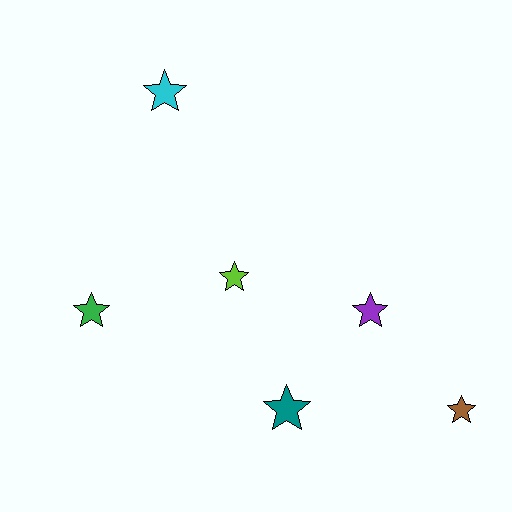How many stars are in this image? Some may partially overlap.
There are 6 stars.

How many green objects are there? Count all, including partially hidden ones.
There is 1 green object.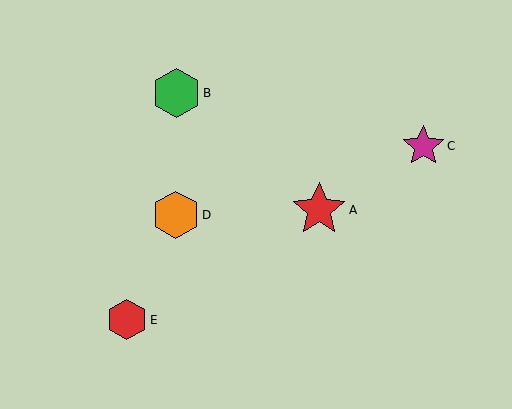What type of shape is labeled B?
Shape B is a green hexagon.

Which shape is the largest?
The red star (labeled A) is the largest.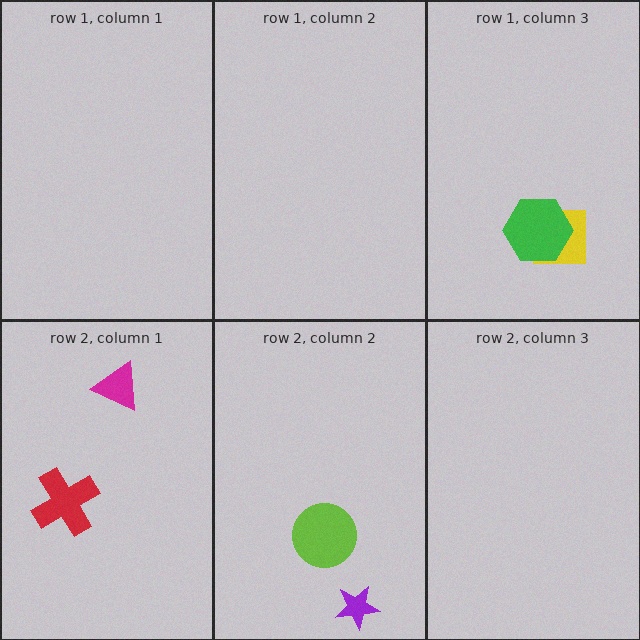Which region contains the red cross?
The row 2, column 1 region.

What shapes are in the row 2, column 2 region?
The lime circle, the purple star.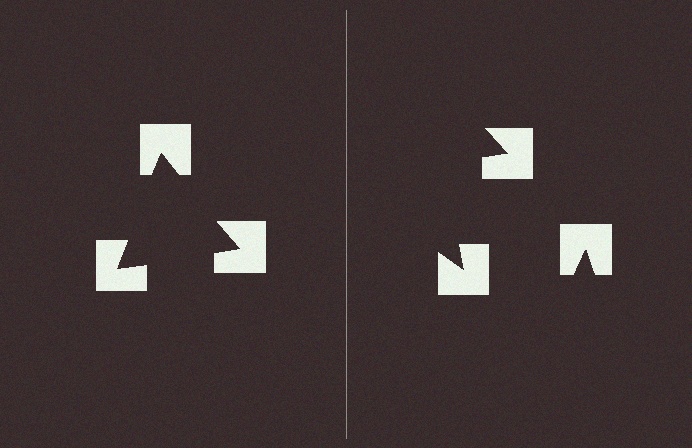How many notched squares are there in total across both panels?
6 — 3 on each side.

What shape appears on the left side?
An illusory triangle.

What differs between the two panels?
The notched squares are positioned identically on both sides; only the wedge orientations differ. On the left they align to a triangle; on the right they are misaligned.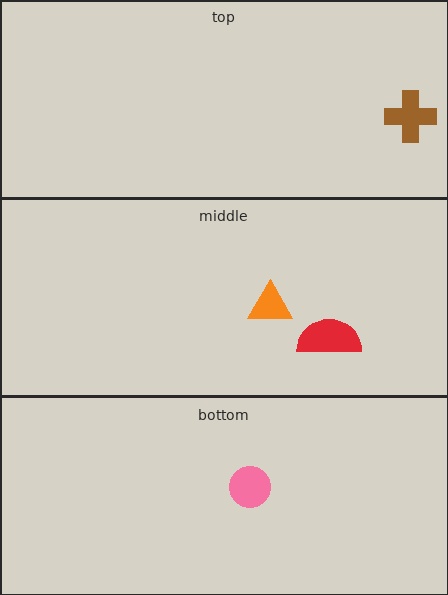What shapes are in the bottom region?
The pink circle.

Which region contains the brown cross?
The top region.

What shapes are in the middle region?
The orange triangle, the red semicircle.